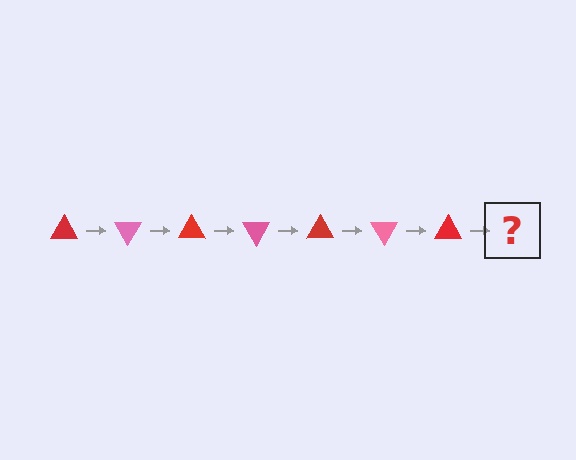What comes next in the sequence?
The next element should be a pink triangle, rotated 420 degrees from the start.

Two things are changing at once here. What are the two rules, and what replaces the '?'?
The two rules are that it rotates 60 degrees each step and the color cycles through red and pink. The '?' should be a pink triangle, rotated 420 degrees from the start.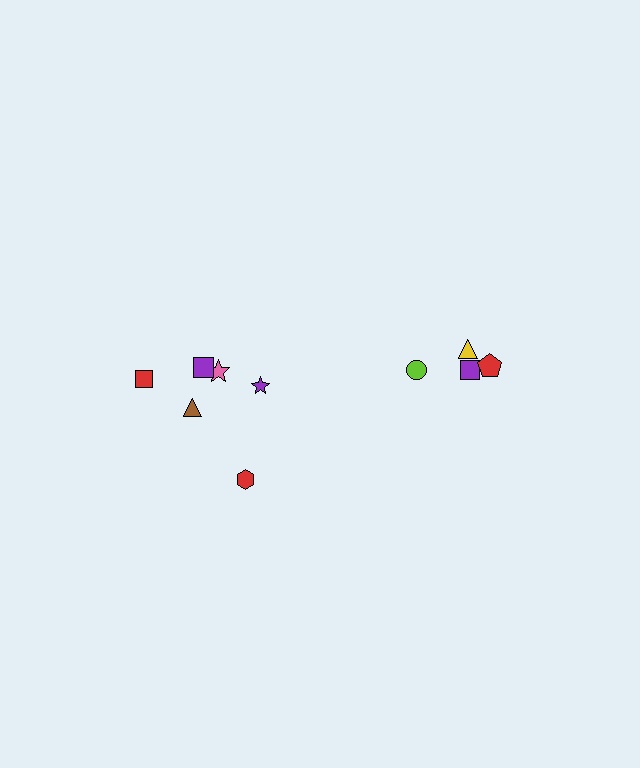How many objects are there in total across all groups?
There are 10 objects.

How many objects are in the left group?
There are 6 objects.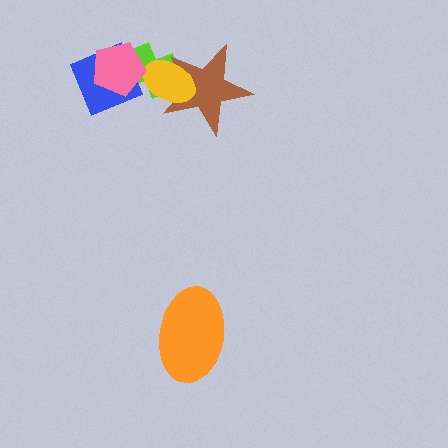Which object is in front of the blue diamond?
The pink pentagon is in front of the blue diamond.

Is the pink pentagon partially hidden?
No, no other shape covers it.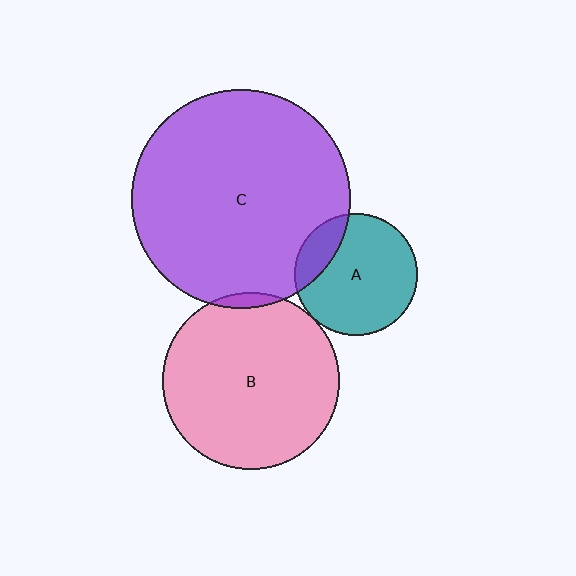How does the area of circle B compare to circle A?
Approximately 2.1 times.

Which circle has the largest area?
Circle C (purple).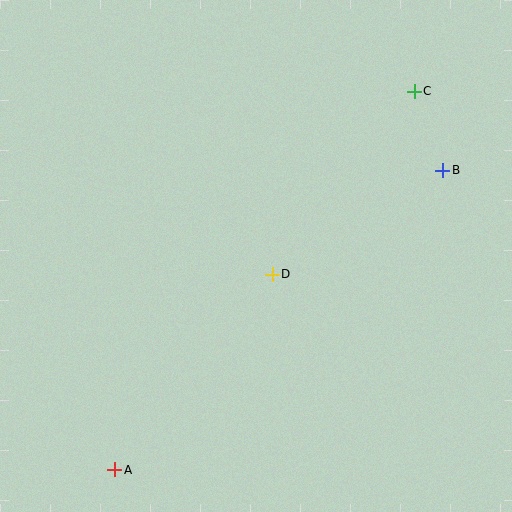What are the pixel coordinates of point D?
Point D is at (272, 274).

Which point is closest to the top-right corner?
Point C is closest to the top-right corner.